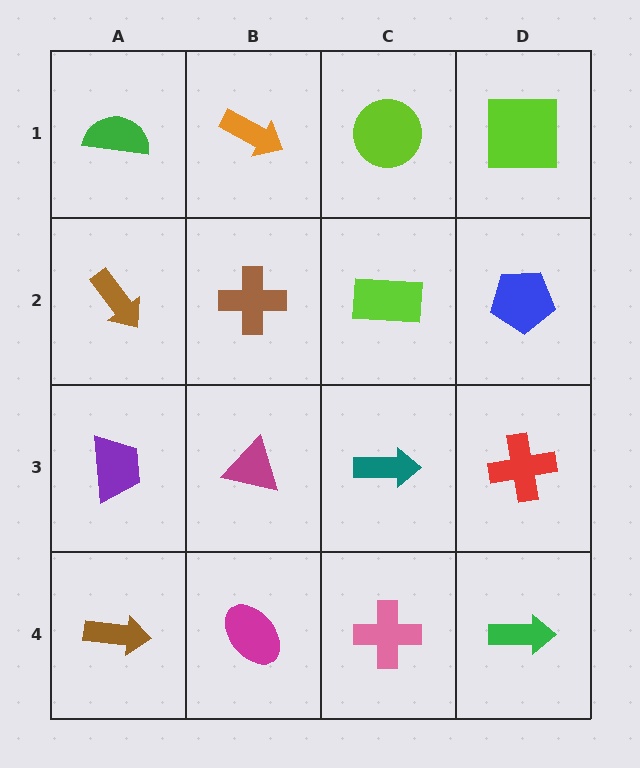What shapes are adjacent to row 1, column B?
A brown cross (row 2, column B), a green semicircle (row 1, column A), a lime circle (row 1, column C).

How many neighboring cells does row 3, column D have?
3.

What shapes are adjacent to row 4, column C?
A teal arrow (row 3, column C), a magenta ellipse (row 4, column B), a green arrow (row 4, column D).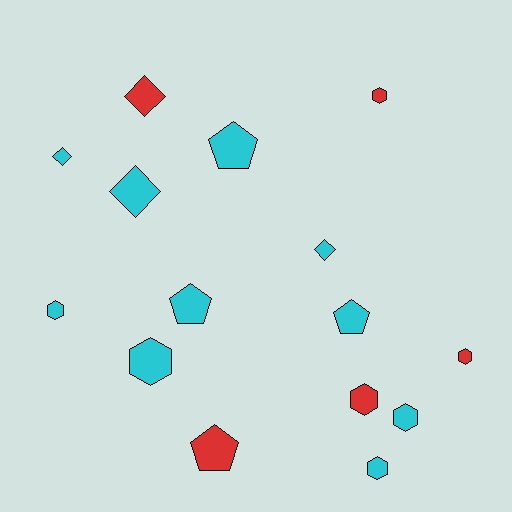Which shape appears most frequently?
Hexagon, with 7 objects.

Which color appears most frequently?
Cyan, with 10 objects.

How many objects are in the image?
There are 15 objects.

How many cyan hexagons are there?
There are 4 cyan hexagons.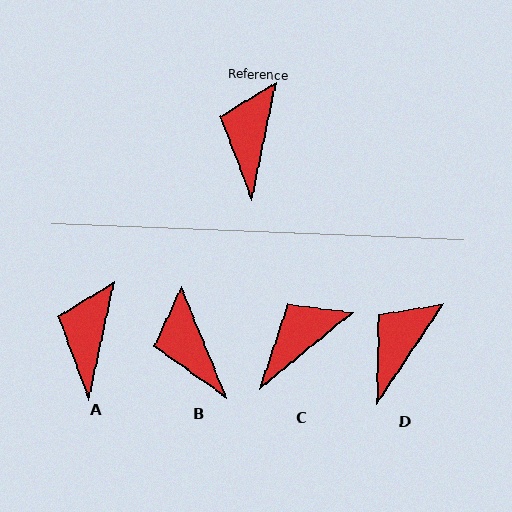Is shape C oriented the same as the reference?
No, it is off by about 38 degrees.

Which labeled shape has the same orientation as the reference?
A.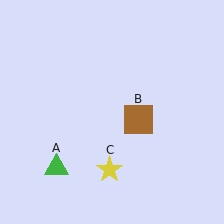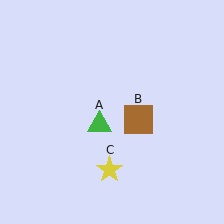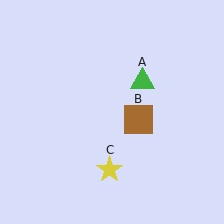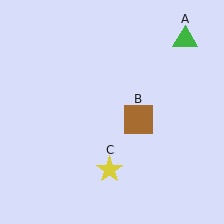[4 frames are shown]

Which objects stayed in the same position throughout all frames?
Brown square (object B) and yellow star (object C) remained stationary.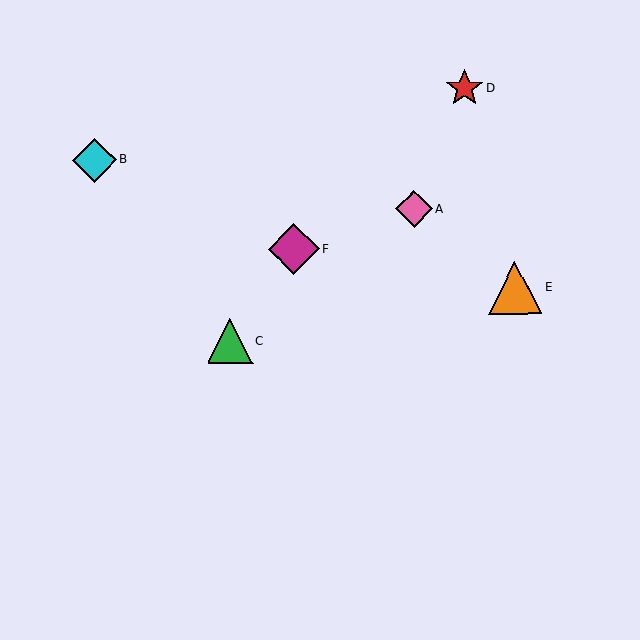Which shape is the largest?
The orange triangle (labeled E) is the largest.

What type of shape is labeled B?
Shape B is a cyan diamond.